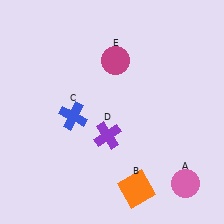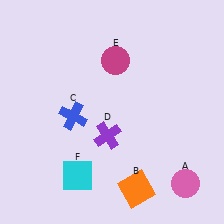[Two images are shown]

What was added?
A cyan square (F) was added in Image 2.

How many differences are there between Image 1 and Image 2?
There is 1 difference between the two images.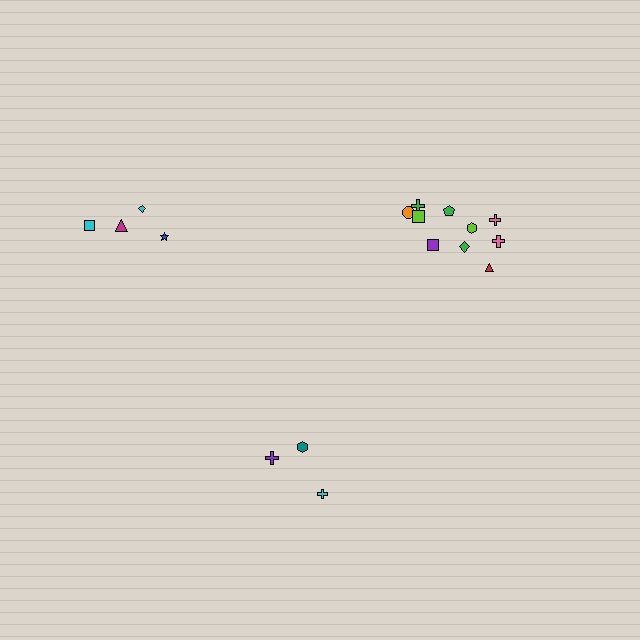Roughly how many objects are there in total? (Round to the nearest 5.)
Roughly 15 objects in total.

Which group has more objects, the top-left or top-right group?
The top-right group.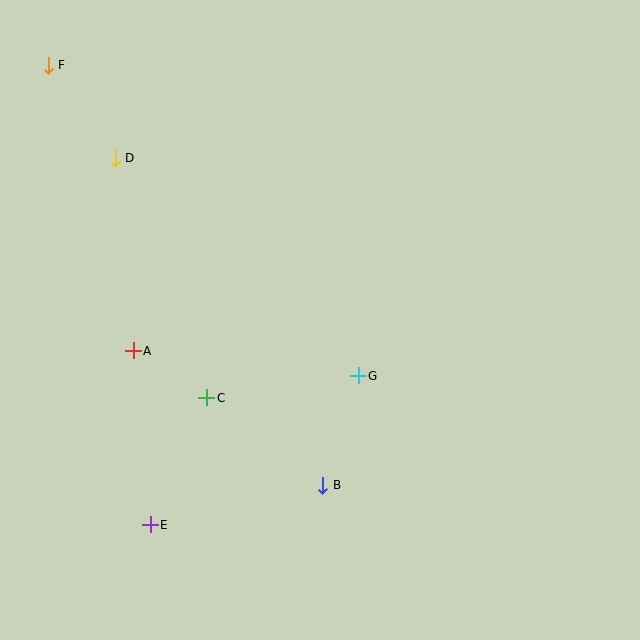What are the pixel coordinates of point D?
Point D is at (115, 158).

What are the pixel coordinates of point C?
Point C is at (207, 398).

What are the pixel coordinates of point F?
Point F is at (48, 65).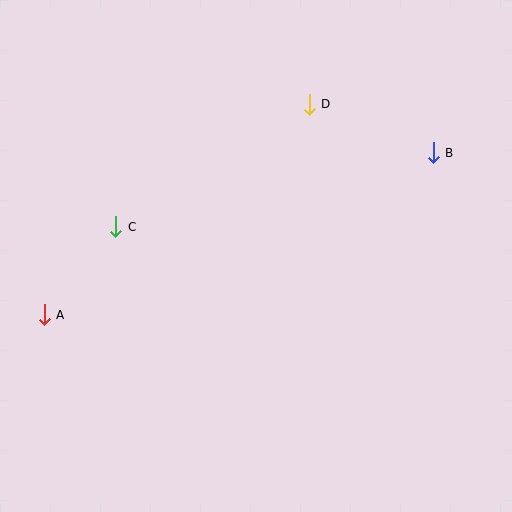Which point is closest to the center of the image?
Point C at (116, 227) is closest to the center.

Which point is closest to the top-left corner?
Point C is closest to the top-left corner.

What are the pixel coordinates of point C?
Point C is at (116, 227).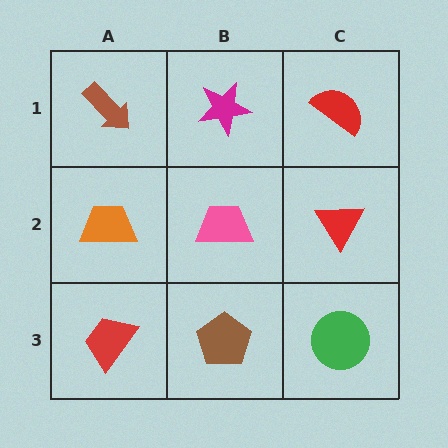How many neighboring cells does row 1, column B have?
3.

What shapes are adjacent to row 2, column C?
A red semicircle (row 1, column C), a green circle (row 3, column C), a pink trapezoid (row 2, column B).